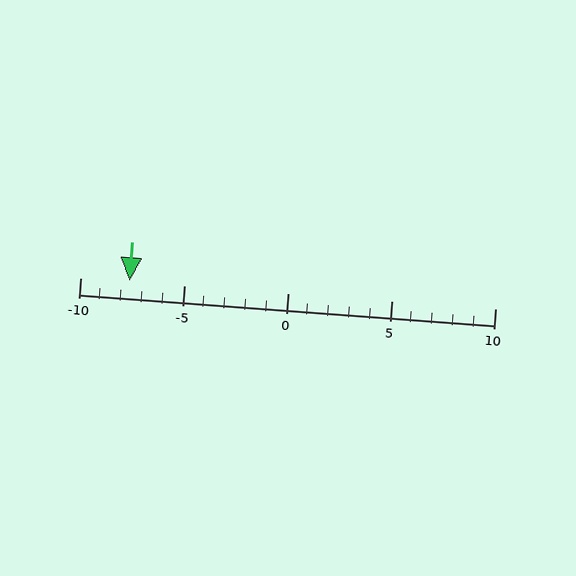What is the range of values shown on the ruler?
The ruler shows values from -10 to 10.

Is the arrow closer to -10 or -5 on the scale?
The arrow is closer to -10.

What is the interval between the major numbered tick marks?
The major tick marks are spaced 5 units apart.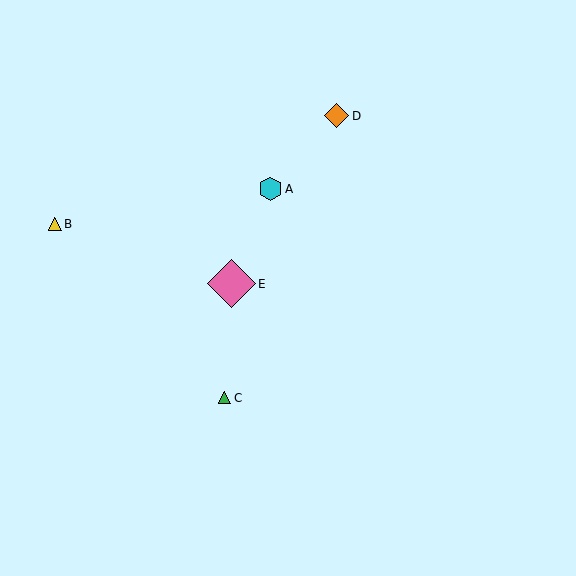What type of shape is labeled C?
Shape C is a green triangle.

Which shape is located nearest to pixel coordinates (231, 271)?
The pink diamond (labeled E) at (231, 284) is nearest to that location.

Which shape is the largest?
The pink diamond (labeled E) is the largest.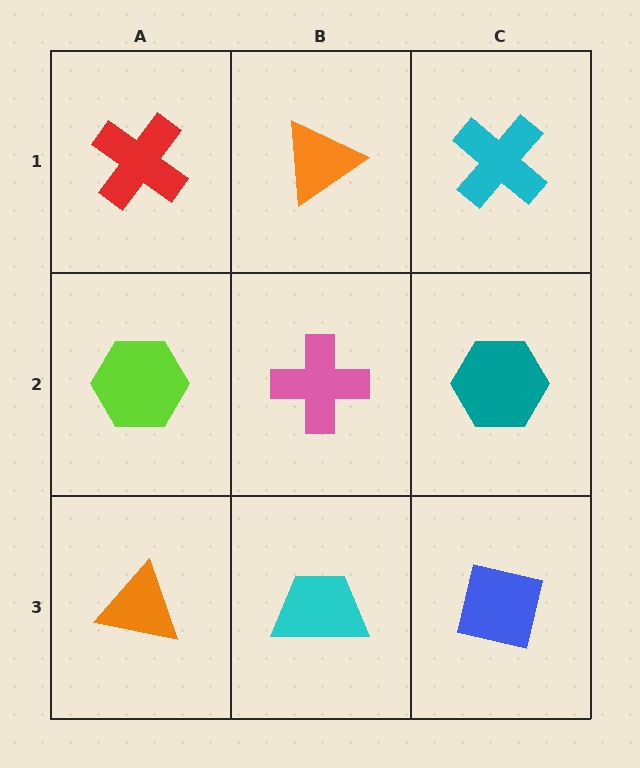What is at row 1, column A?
A red cross.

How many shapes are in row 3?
3 shapes.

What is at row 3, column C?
A blue square.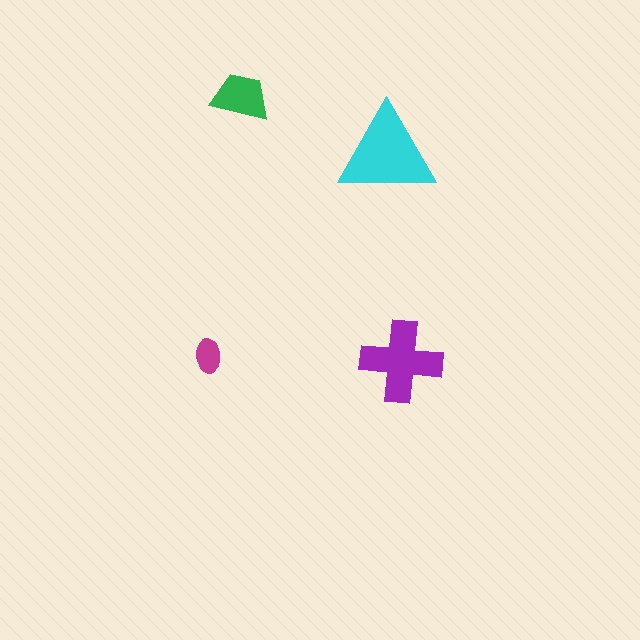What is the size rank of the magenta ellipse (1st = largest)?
4th.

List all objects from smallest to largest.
The magenta ellipse, the green trapezoid, the purple cross, the cyan triangle.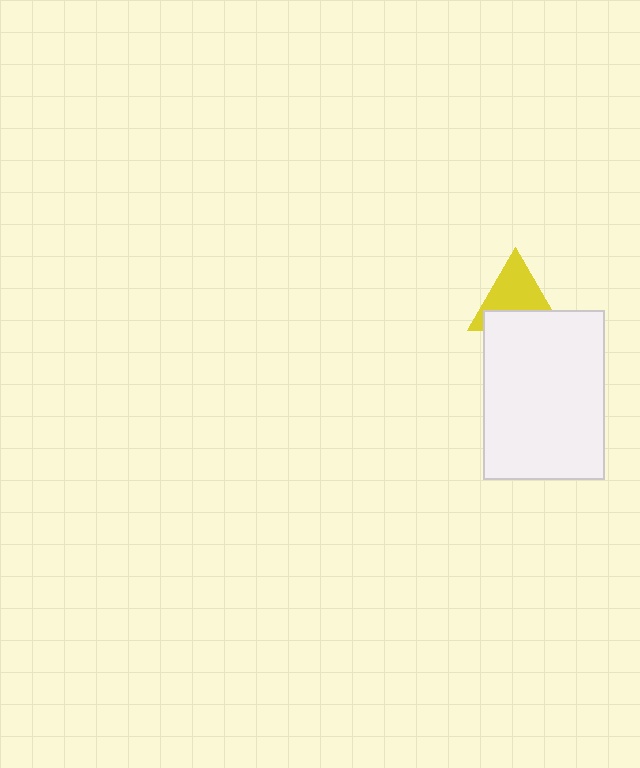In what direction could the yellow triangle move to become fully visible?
The yellow triangle could move up. That would shift it out from behind the white rectangle entirely.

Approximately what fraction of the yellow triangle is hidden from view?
Roughly 39% of the yellow triangle is hidden behind the white rectangle.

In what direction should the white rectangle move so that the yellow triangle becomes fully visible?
The white rectangle should move down. That is the shortest direction to clear the overlap and leave the yellow triangle fully visible.